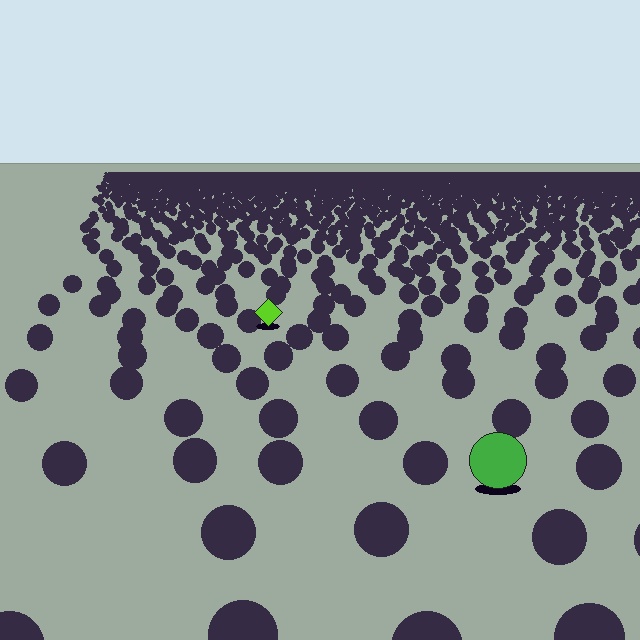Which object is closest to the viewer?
The green circle is closest. The texture marks near it are larger and more spread out.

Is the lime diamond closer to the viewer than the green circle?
No. The green circle is closer — you can tell from the texture gradient: the ground texture is coarser near it.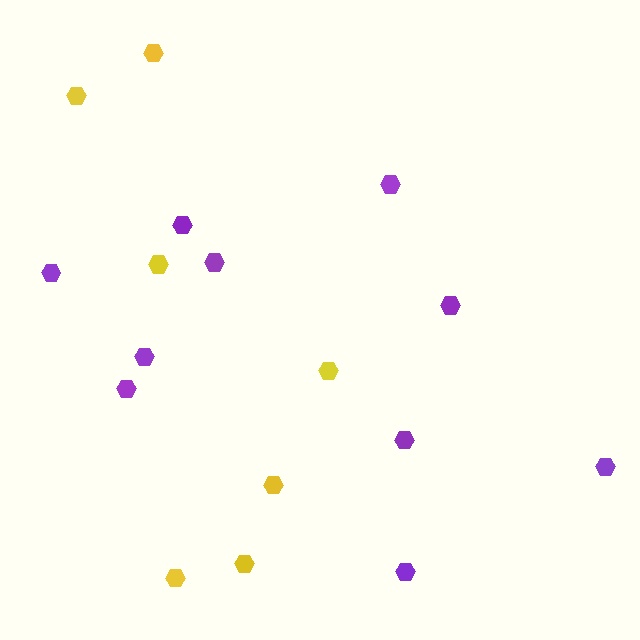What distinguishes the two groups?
There are 2 groups: one group of purple hexagons (10) and one group of yellow hexagons (7).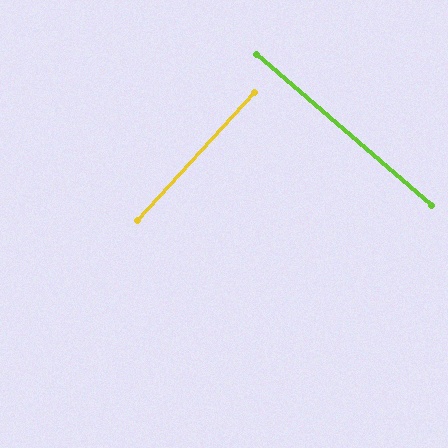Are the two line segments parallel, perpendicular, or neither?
Perpendicular — they meet at approximately 88°.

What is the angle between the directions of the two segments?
Approximately 88 degrees.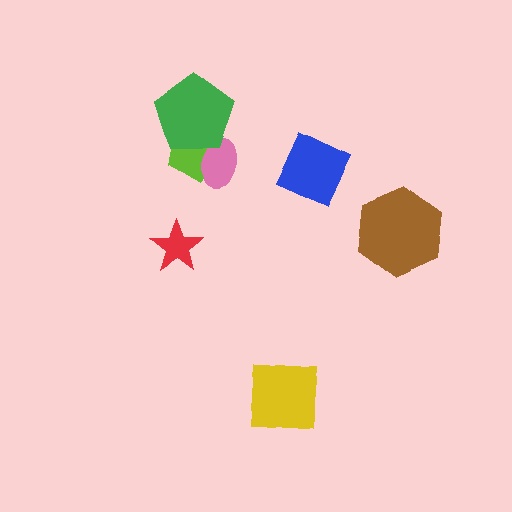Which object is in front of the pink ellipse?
The green pentagon is in front of the pink ellipse.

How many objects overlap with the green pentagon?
2 objects overlap with the green pentagon.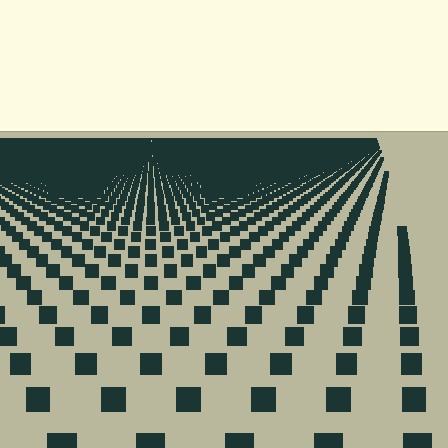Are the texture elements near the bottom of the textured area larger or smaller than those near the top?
Larger. Near the bottom, elements are closer to the viewer and appear at a bigger on-screen size.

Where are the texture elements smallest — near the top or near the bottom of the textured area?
Near the top.